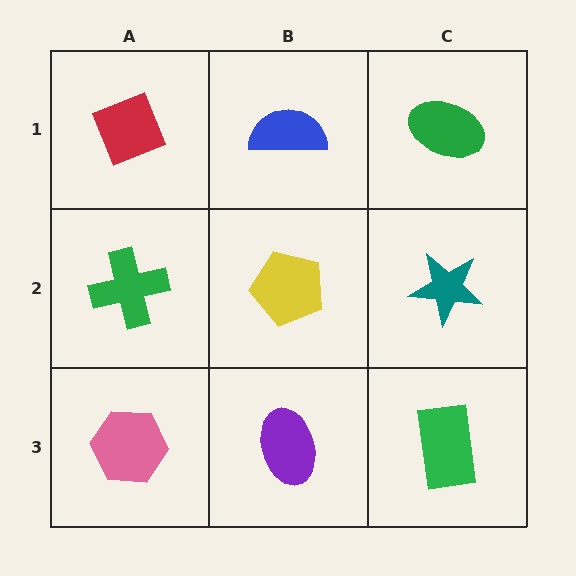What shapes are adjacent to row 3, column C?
A teal star (row 2, column C), a purple ellipse (row 3, column B).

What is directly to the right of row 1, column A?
A blue semicircle.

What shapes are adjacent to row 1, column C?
A teal star (row 2, column C), a blue semicircle (row 1, column B).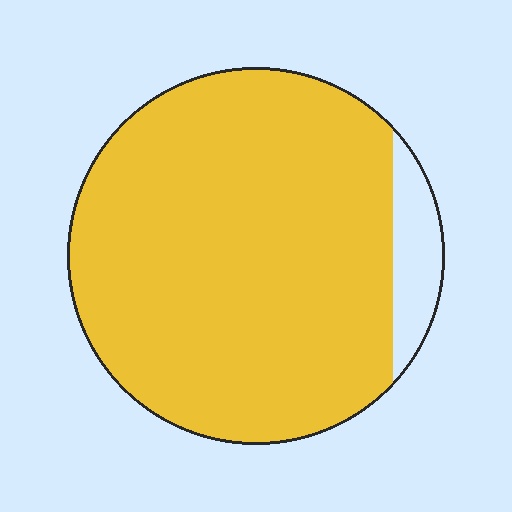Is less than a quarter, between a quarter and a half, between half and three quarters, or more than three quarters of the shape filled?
More than three quarters.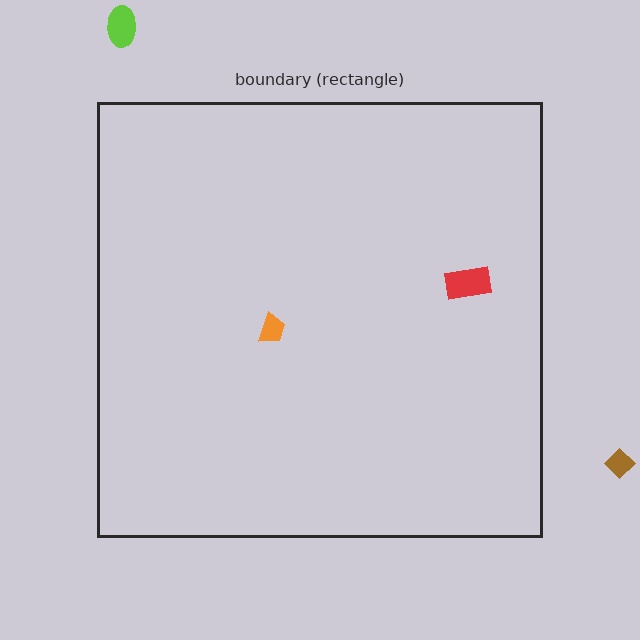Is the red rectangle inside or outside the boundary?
Inside.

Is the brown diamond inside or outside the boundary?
Outside.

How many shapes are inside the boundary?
2 inside, 2 outside.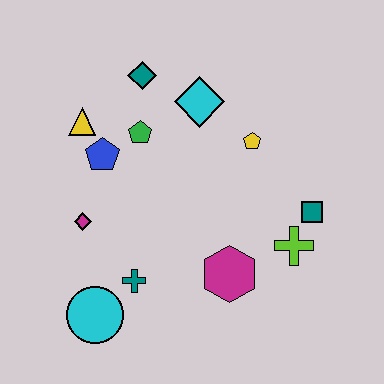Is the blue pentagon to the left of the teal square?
Yes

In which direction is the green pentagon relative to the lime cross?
The green pentagon is to the left of the lime cross.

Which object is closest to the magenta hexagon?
The lime cross is closest to the magenta hexagon.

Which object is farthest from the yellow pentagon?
The cyan circle is farthest from the yellow pentagon.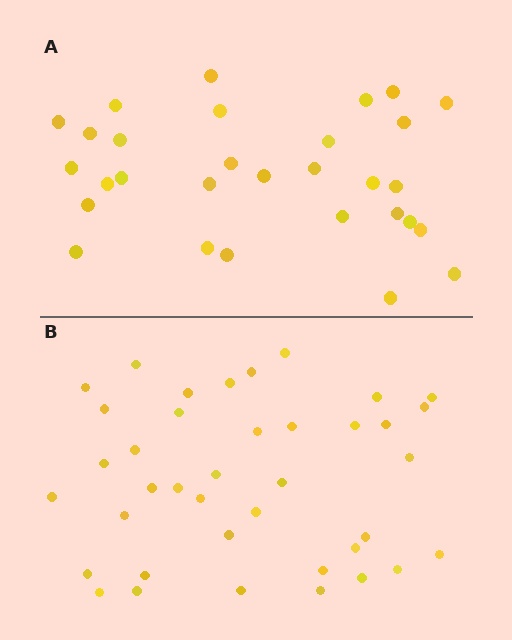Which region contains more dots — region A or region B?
Region B (the bottom region) has more dots.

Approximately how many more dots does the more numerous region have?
Region B has roughly 8 or so more dots than region A.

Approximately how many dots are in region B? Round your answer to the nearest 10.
About 40 dots. (The exact count is 39, which rounds to 40.)